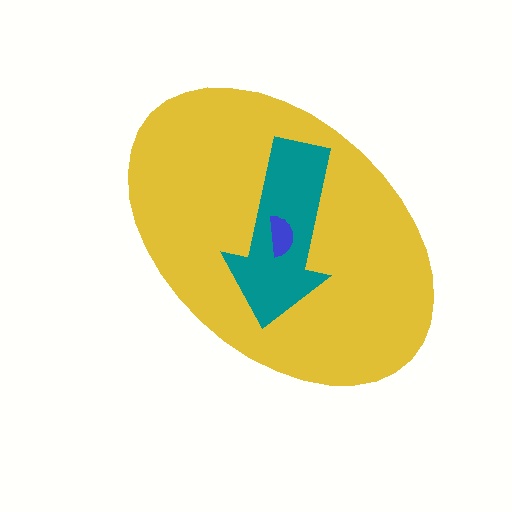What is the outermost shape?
The yellow ellipse.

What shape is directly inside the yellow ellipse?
The teal arrow.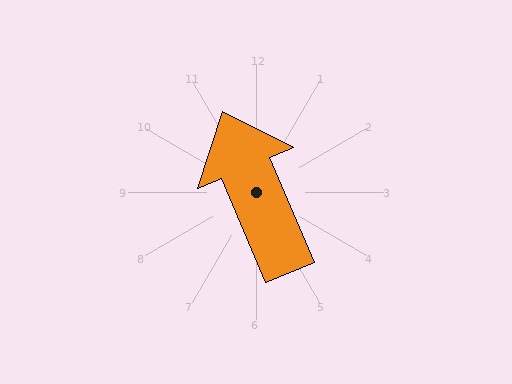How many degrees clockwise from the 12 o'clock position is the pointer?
Approximately 337 degrees.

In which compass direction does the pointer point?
Northwest.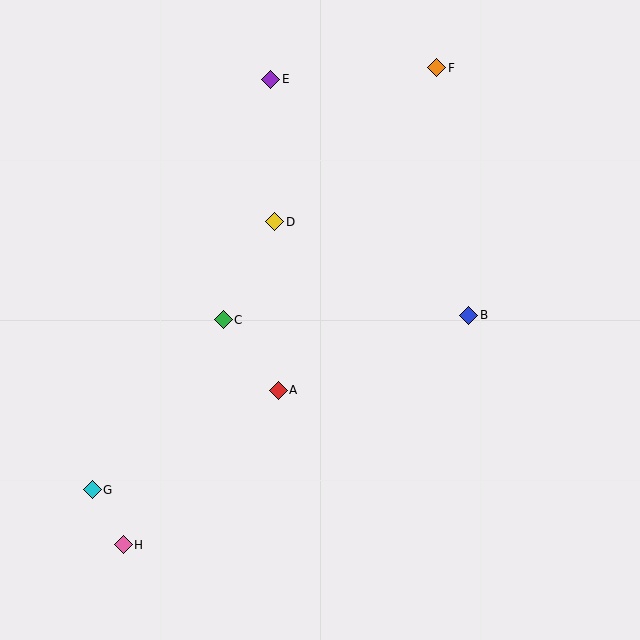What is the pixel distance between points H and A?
The distance between H and A is 219 pixels.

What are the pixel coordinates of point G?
Point G is at (92, 490).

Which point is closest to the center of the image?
Point A at (278, 390) is closest to the center.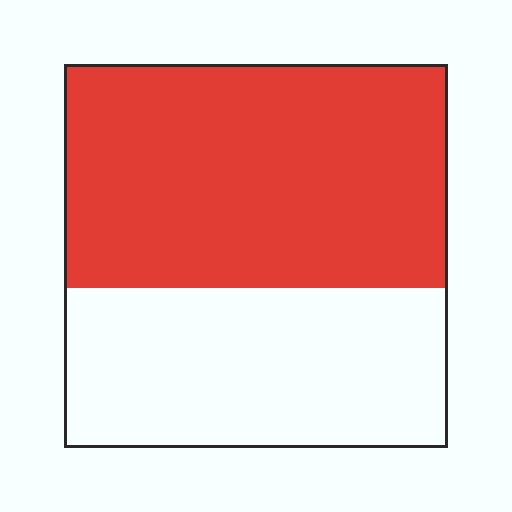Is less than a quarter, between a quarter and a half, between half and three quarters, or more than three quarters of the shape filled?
Between half and three quarters.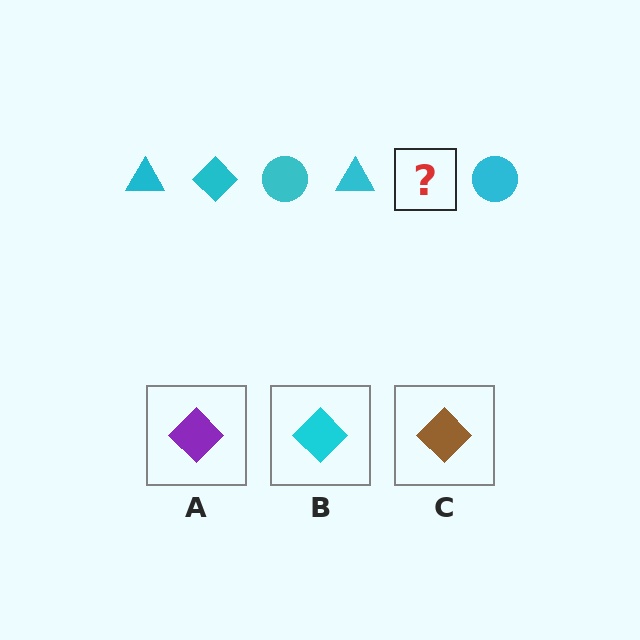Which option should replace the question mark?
Option B.